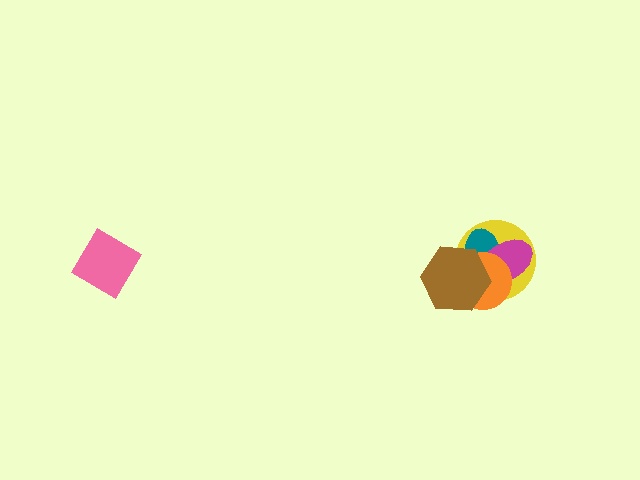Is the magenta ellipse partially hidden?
Yes, it is partially covered by another shape.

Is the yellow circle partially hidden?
Yes, it is partially covered by another shape.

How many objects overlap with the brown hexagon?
4 objects overlap with the brown hexagon.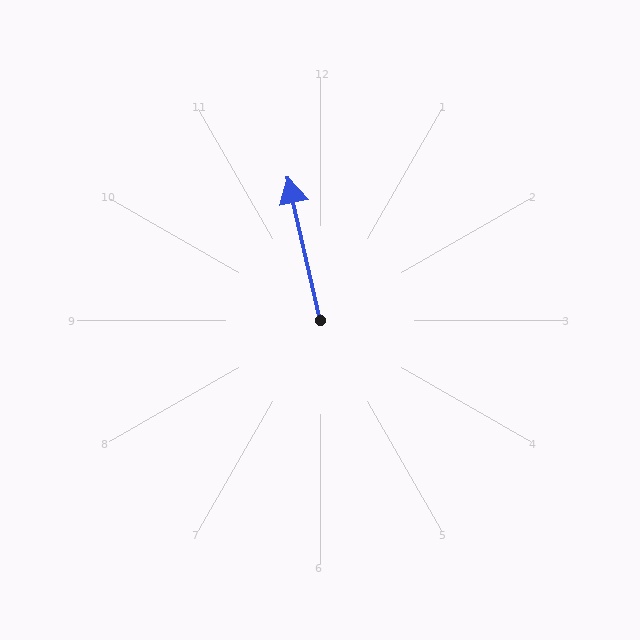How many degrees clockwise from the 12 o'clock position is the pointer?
Approximately 347 degrees.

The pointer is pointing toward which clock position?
Roughly 12 o'clock.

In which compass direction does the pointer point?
North.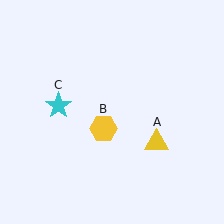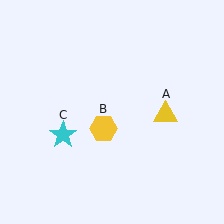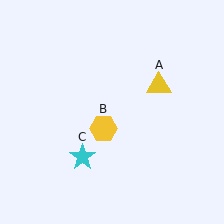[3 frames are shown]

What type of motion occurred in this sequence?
The yellow triangle (object A), cyan star (object C) rotated counterclockwise around the center of the scene.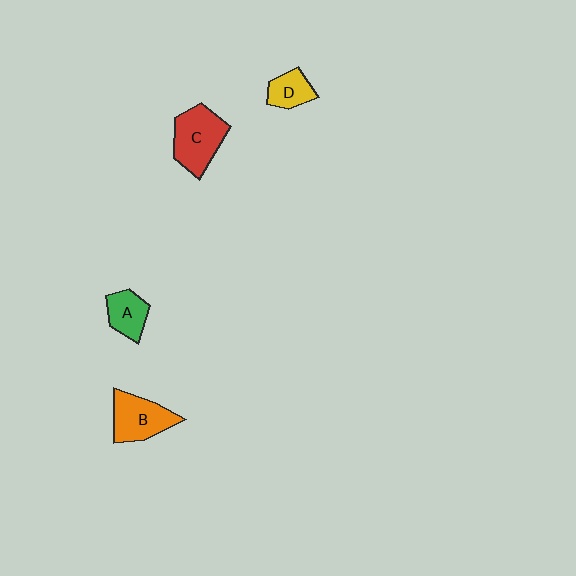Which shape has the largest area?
Shape C (red).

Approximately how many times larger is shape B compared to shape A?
Approximately 1.5 times.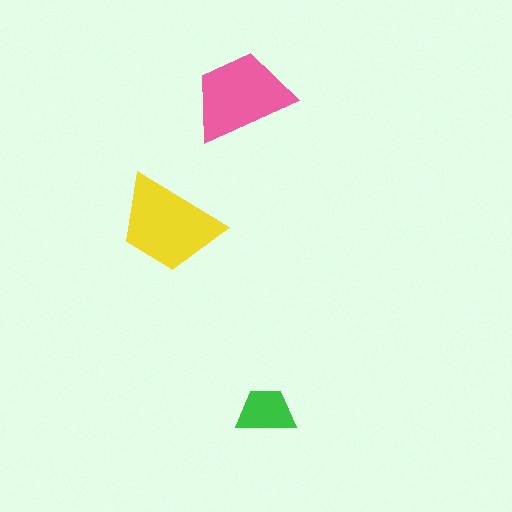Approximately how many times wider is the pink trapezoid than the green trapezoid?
About 1.5 times wider.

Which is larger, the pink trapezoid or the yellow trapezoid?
The yellow one.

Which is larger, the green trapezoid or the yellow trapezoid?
The yellow one.